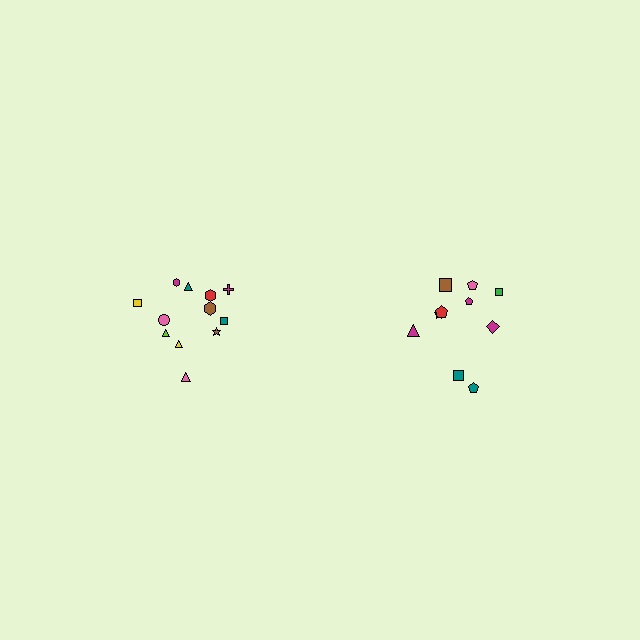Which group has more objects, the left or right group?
The left group.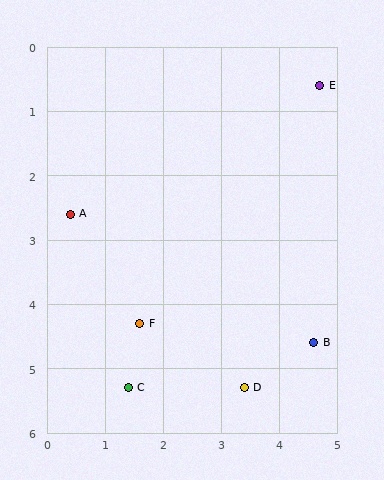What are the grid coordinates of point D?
Point D is at approximately (3.4, 5.3).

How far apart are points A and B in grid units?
Points A and B are about 4.7 grid units apart.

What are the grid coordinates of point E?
Point E is at approximately (4.7, 0.6).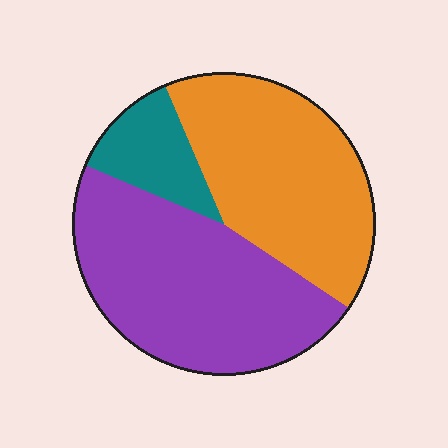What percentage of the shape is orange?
Orange covers around 40% of the shape.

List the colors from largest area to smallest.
From largest to smallest: purple, orange, teal.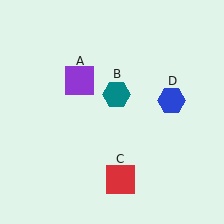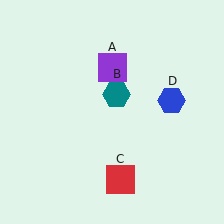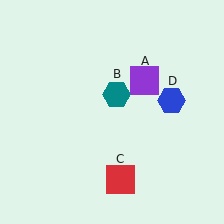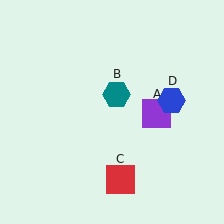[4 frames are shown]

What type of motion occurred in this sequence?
The purple square (object A) rotated clockwise around the center of the scene.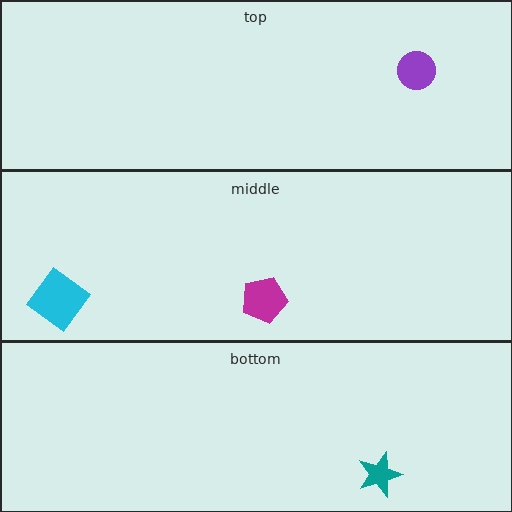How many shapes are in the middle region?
2.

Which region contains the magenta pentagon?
The middle region.